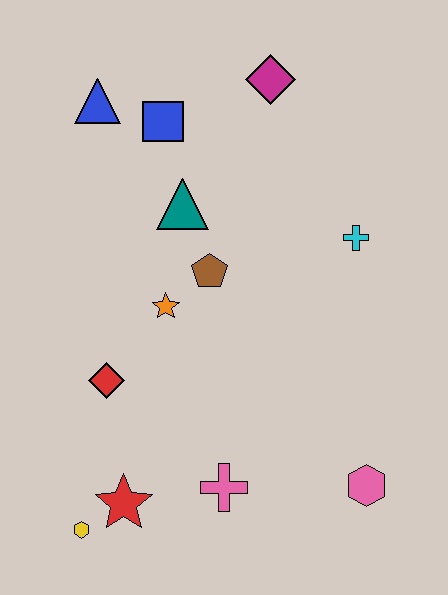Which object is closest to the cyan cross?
The brown pentagon is closest to the cyan cross.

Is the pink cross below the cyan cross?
Yes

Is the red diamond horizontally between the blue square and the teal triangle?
No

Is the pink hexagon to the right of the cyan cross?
Yes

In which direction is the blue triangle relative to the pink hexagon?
The blue triangle is above the pink hexagon.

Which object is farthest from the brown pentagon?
The yellow hexagon is farthest from the brown pentagon.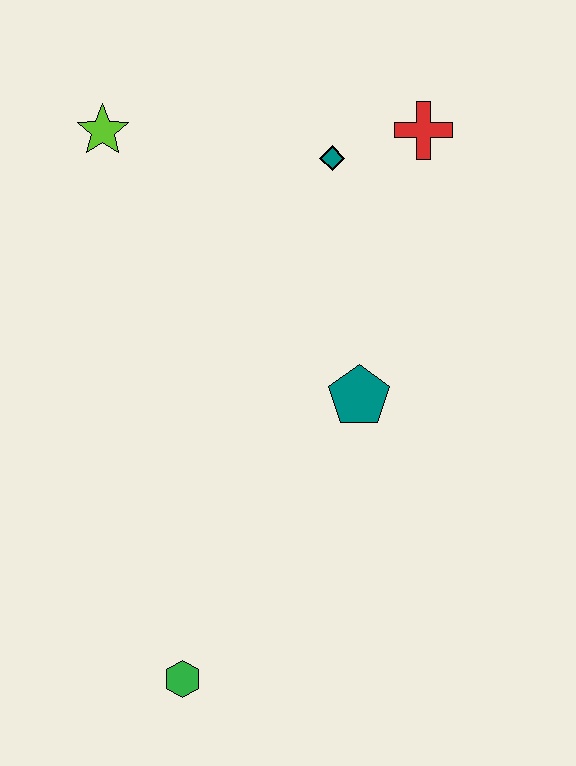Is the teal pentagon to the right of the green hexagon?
Yes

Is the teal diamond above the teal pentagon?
Yes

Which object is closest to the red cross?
The teal diamond is closest to the red cross.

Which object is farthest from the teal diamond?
The green hexagon is farthest from the teal diamond.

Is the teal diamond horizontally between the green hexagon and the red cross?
Yes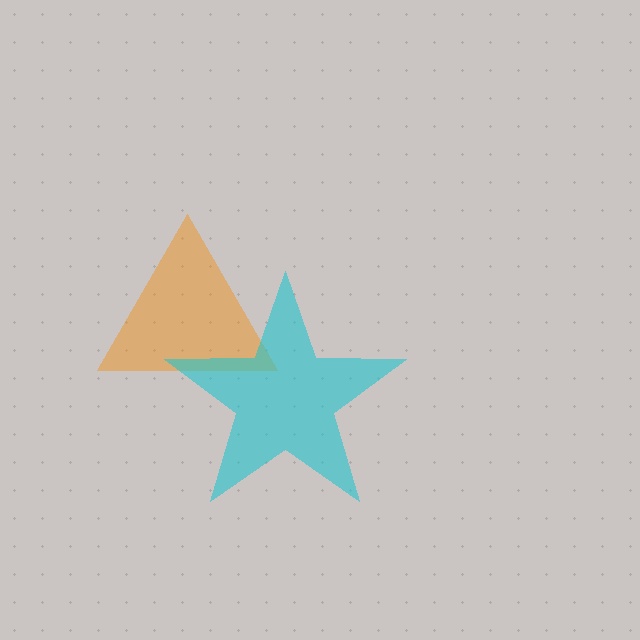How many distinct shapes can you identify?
There are 2 distinct shapes: an orange triangle, a cyan star.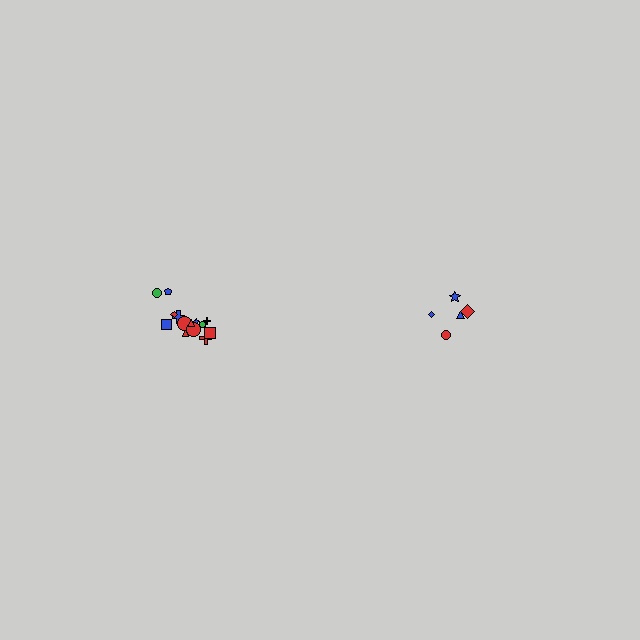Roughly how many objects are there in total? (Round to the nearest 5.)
Roughly 20 objects in total.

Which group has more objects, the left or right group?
The left group.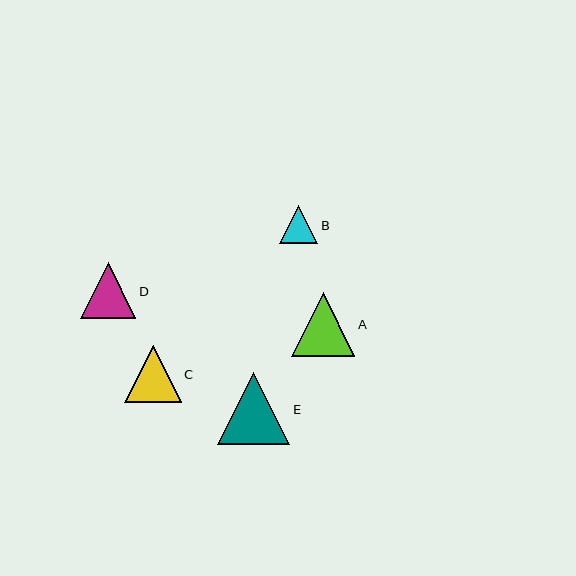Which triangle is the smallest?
Triangle B is the smallest with a size of approximately 38 pixels.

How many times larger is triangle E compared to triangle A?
Triangle E is approximately 1.1 times the size of triangle A.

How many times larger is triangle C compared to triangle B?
Triangle C is approximately 1.5 times the size of triangle B.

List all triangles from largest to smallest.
From largest to smallest: E, A, C, D, B.